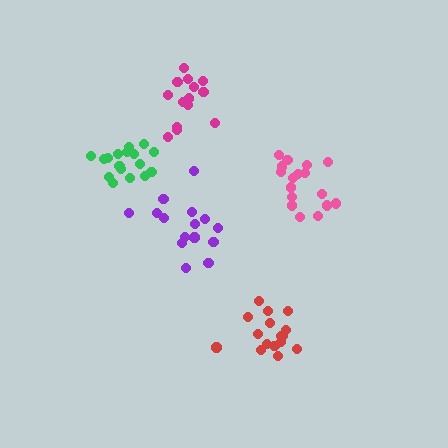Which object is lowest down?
The red cluster is bottommost.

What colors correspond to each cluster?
The clusters are colored: green, pink, red, magenta, purple.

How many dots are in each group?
Group 1: 17 dots, Group 2: 17 dots, Group 3: 16 dots, Group 4: 14 dots, Group 5: 15 dots (79 total).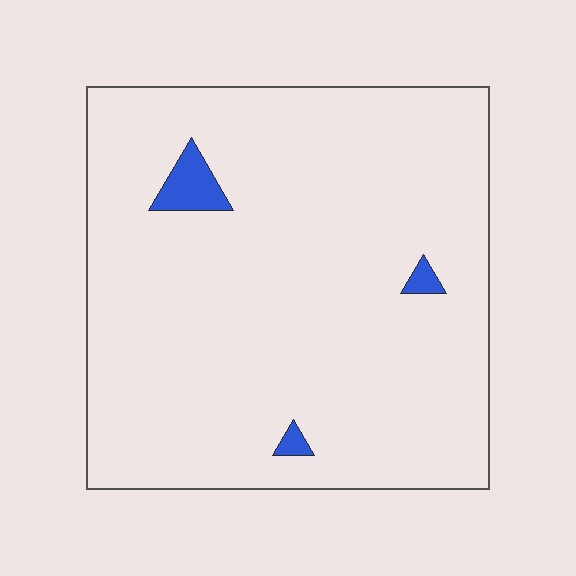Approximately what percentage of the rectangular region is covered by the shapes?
Approximately 5%.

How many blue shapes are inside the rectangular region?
3.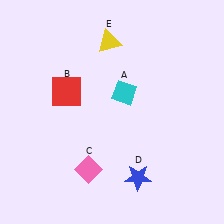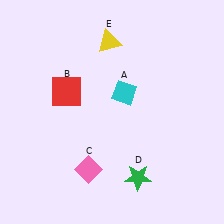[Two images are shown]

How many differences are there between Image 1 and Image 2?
There is 1 difference between the two images.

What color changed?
The star (D) changed from blue in Image 1 to green in Image 2.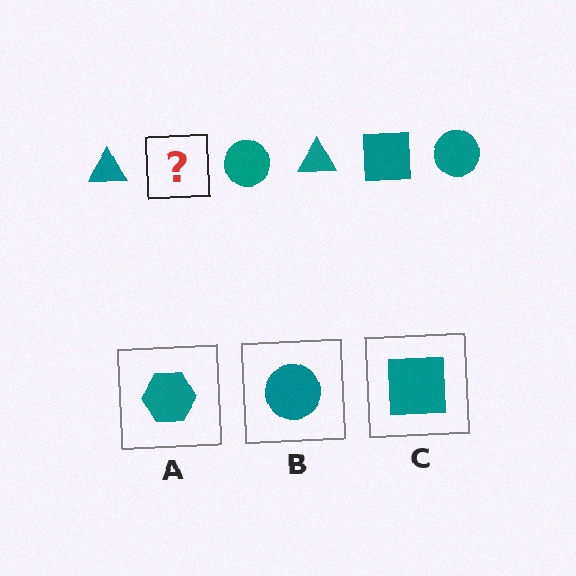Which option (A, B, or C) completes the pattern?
C.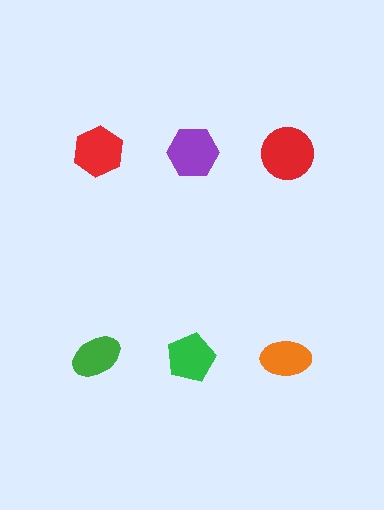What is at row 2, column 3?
An orange ellipse.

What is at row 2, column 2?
A green pentagon.